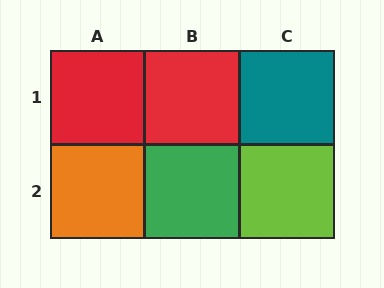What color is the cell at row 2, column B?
Green.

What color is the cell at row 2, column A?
Orange.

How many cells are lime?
1 cell is lime.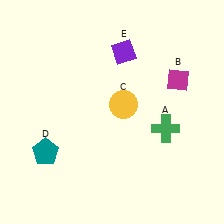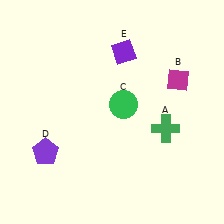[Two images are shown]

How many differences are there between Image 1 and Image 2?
There are 2 differences between the two images.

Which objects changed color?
C changed from yellow to green. D changed from teal to purple.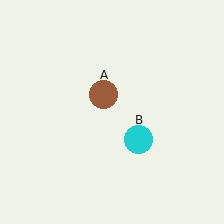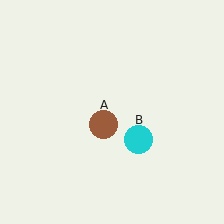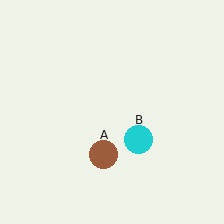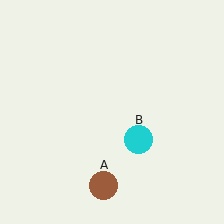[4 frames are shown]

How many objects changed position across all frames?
1 object changed position: brown circle (object A).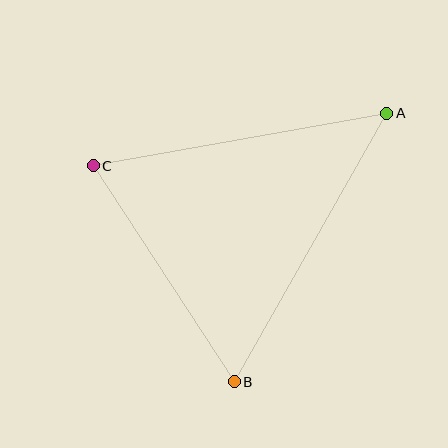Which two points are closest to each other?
Points B and C are closest to each other.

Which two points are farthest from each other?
Points A and B are farthest from each other.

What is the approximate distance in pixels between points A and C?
The distance between A and C is approximately 298 pixels.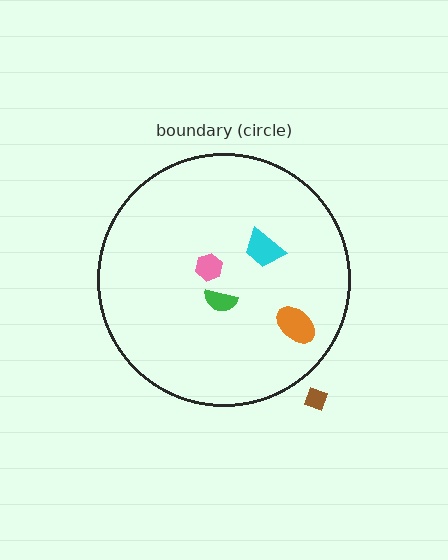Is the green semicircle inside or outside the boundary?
Inside.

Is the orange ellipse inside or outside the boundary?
Inside.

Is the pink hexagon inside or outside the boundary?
Inside.